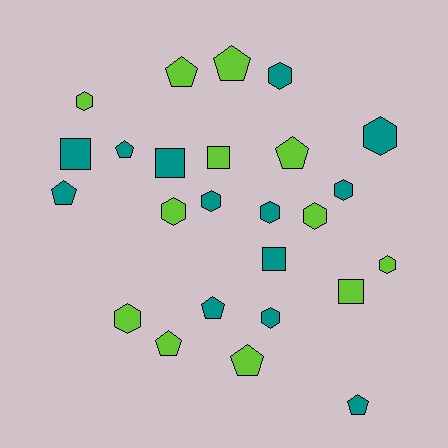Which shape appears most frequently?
Hexagon, with 11 objects.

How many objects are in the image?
There are 25 objects.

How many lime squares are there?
There are 2 lime squares.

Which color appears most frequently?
Teal, with 13 objects.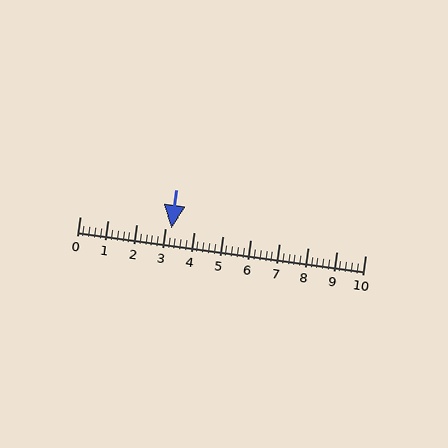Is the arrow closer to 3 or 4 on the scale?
The arrow is closer to 3.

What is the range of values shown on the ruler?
The ruler shows values from 0 to 10.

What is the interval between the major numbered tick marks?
The major tick marks are spaced 1 units apart.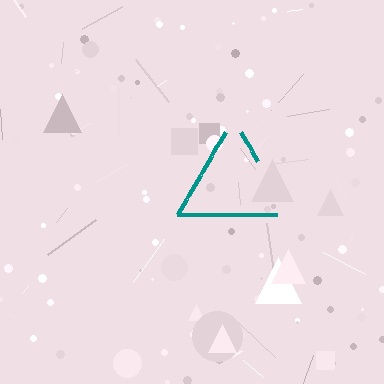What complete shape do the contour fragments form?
The contour fragments form a triangle.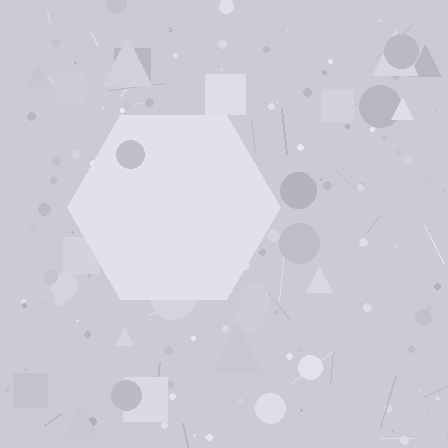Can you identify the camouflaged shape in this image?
The camouflaged shape is a hexagon.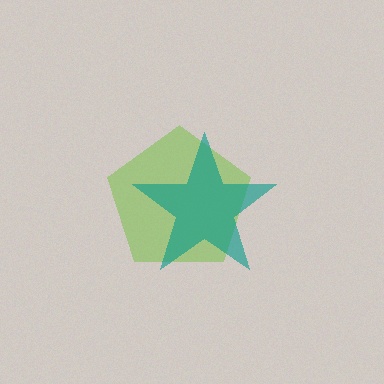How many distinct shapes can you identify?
There are 2 distinct shapes: a lime pentagon, a teal star.